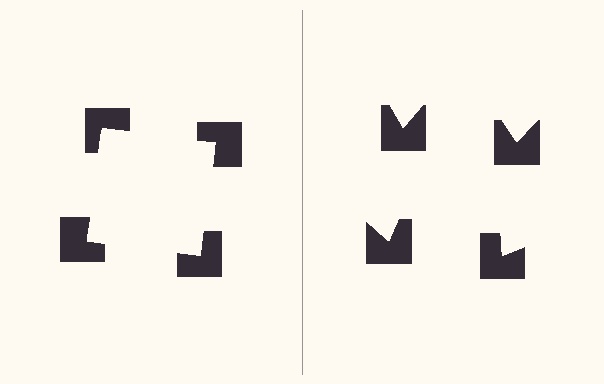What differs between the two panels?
The notched squares are positioned identically on both sides; only the wedge orientations differ. On the left they align to a square; on the right they are misaligned.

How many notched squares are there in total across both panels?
8 — 4 on each side.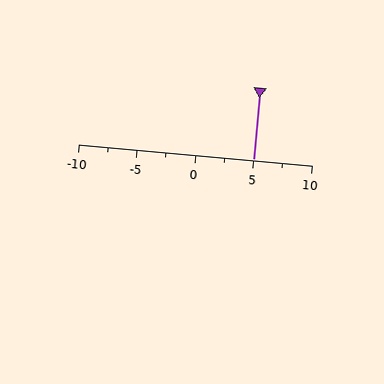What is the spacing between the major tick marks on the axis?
The major ticks are spaced 5 apart.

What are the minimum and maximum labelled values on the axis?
The axis runs from -10 to 10.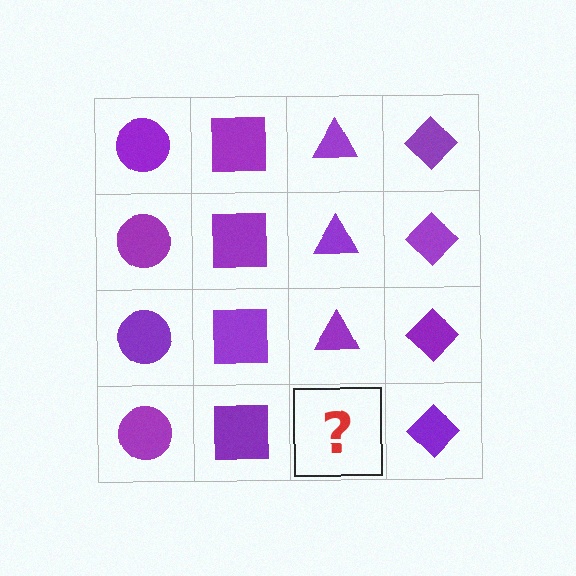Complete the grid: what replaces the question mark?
The question mark should be replaced with a purple triangle.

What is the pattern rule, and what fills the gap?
The rule is that each column has a consistent shape. The gap should be filled with a purple triangle.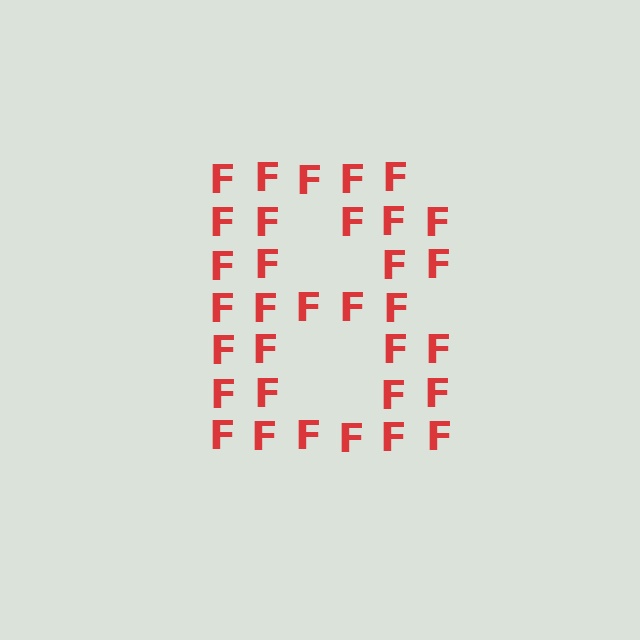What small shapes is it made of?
It is made of small letter F's.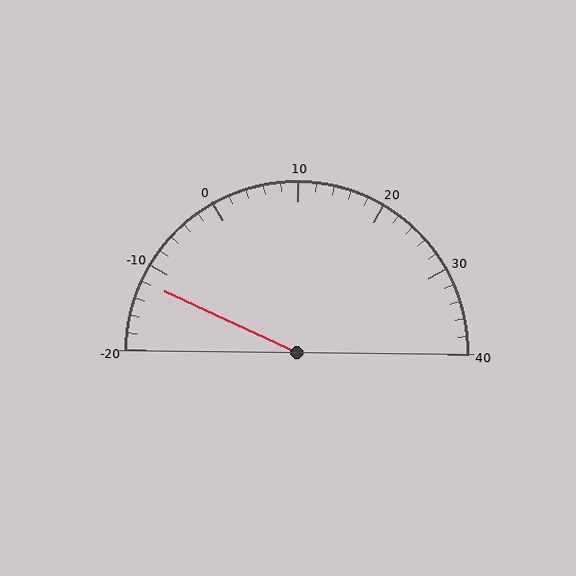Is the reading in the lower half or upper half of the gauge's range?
The reading is in the lower half of the range (-20 to 40).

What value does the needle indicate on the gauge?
The needle indicates approximately -12.